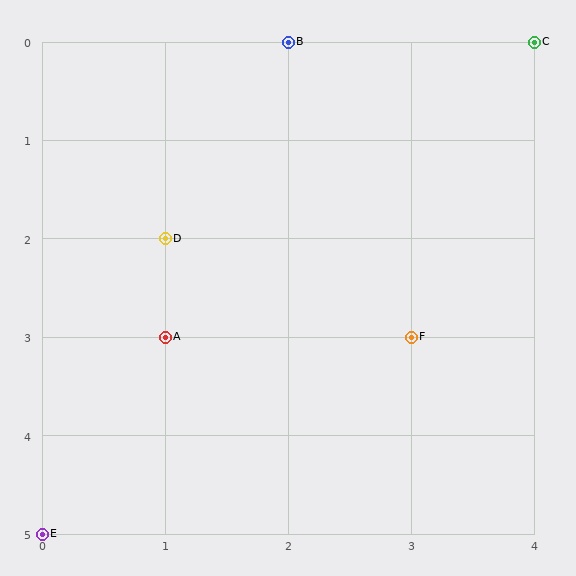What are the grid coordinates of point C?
Point C is at grid coordinates (4, 0).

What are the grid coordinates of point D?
Point D is at grid coordinates (1, 2).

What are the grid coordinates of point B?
Point B is at grid coordinates (2, 0).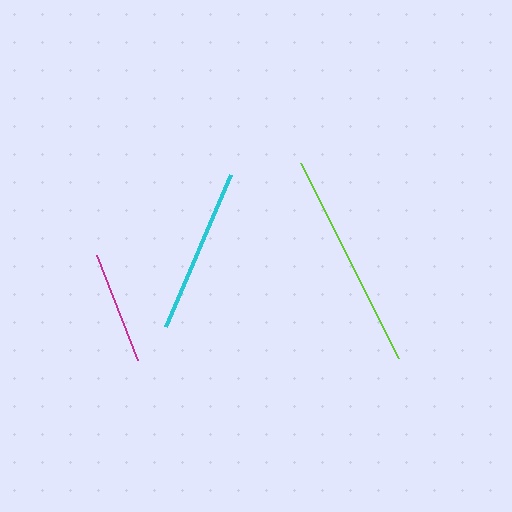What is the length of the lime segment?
The lime segment is approximately 218 pixels long.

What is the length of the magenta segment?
The magenta segment is approximately 113 pixels long.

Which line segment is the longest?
The lime line is the longest at approximately 218 pixels.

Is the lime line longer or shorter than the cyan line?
The lime line is longer than the cyan line.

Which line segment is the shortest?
The magenta line is the shortest at approximately 113 pixels.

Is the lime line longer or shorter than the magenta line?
The lime line is longer than the magenta line.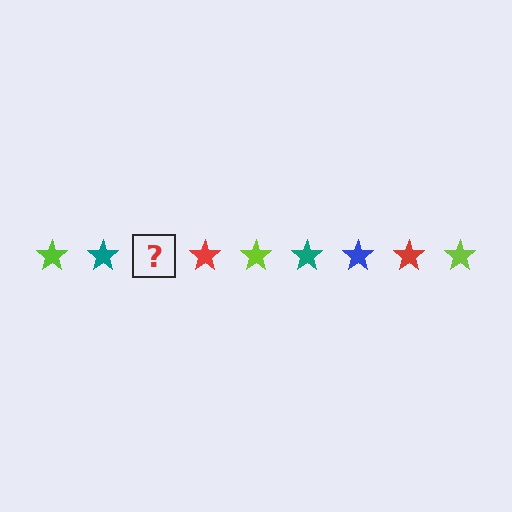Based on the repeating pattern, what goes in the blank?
The blank should be a blue star.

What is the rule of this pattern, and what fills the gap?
The rule is that the pattern cycles through lime, teal, blue, red stars. The gap should be filled with a blue star.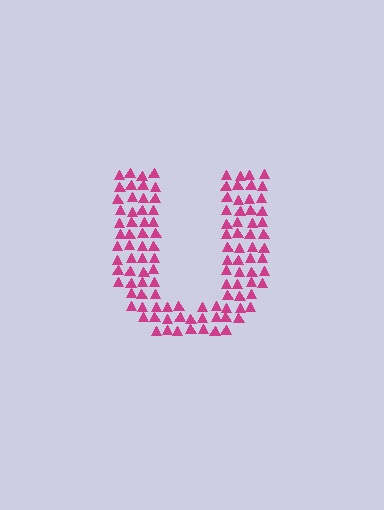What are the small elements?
The small elements are triangles.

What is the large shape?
The large shape is the letter U.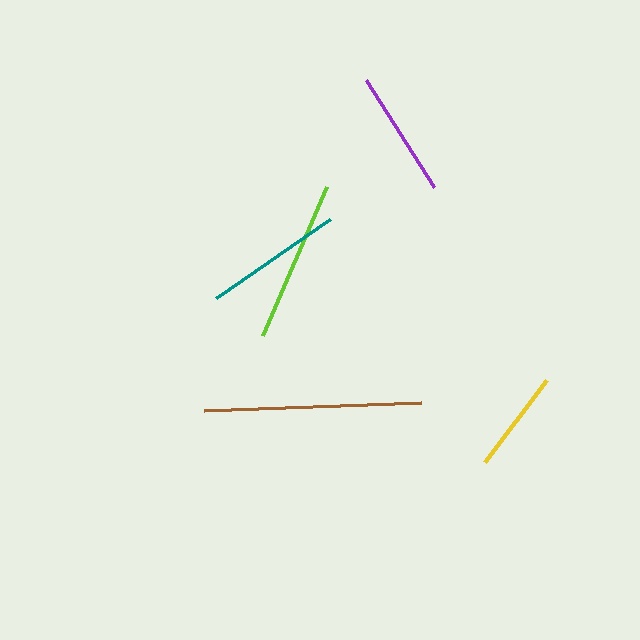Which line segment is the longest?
The brown line is the longest at approximately 217 pixels.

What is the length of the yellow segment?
The yellow segment is approximately 102 pixels long.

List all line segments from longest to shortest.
From longest to shortest: brown, lime, teal, purple, yellow.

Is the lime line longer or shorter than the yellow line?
The lime line is longer than the yellow line.